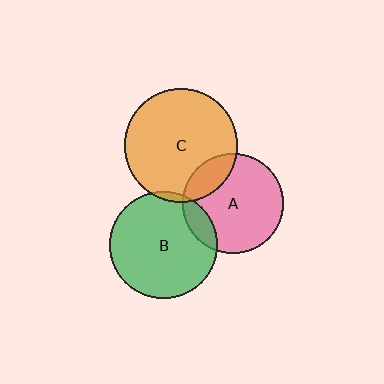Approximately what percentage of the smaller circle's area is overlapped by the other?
Approximately 20%.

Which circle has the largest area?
Circle C (orange).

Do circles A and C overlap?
Yes.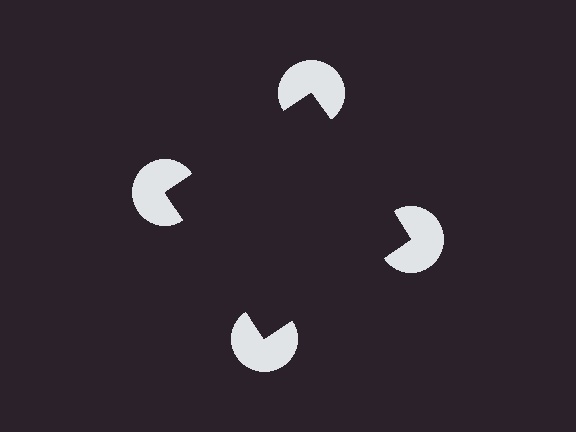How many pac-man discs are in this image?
There are 4 — one at each vertex of the illusory square.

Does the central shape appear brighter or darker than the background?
It typically appears slightly darker than the background, even though no actual brightness change is drawn.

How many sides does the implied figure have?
4 sides.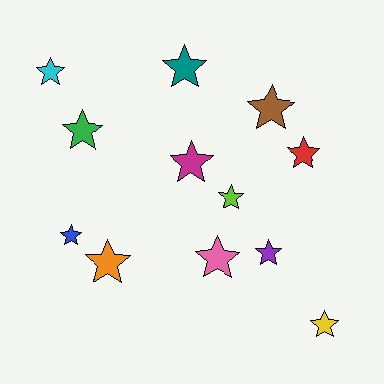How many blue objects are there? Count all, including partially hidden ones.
There is 1 blue object.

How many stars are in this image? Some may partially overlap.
There are 12 stars.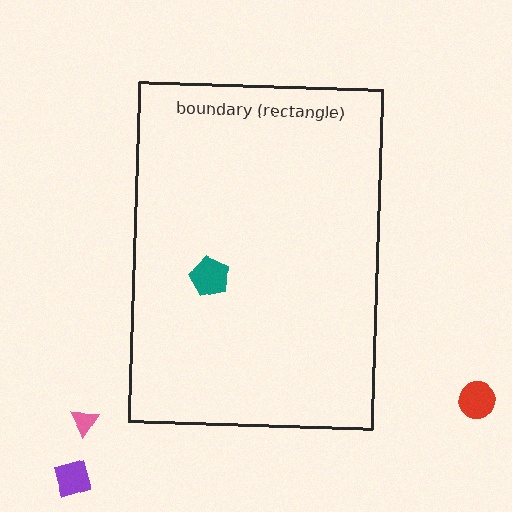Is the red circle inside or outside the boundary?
Outside.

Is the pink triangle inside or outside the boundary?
Outside.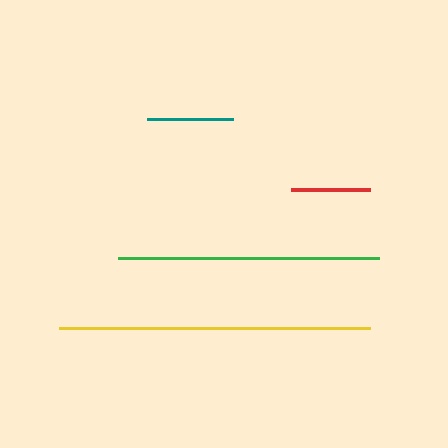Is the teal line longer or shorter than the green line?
The green line is longer than the teal line.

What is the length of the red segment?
The red segment is approximately 79 pixels long.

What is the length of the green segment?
The green segment is approximately 260 pixels long.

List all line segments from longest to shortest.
From longest to shortest: yellow, green, teal, red.